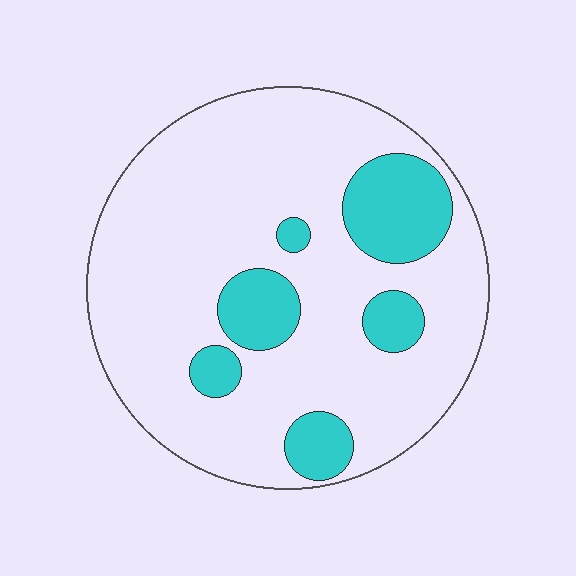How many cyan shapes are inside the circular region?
6.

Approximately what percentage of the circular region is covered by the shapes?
Approximately 20%.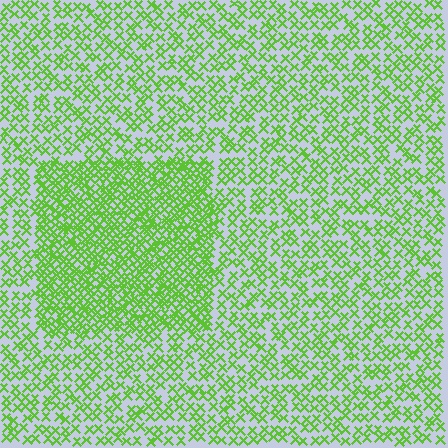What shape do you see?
I see a rectangle.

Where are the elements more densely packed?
The elements are more densely packed inside the rectangle boundary.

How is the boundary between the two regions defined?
The boundary is defined by a change in element density (approximately 2.0x ratio). All elements are the same color, size, and shape.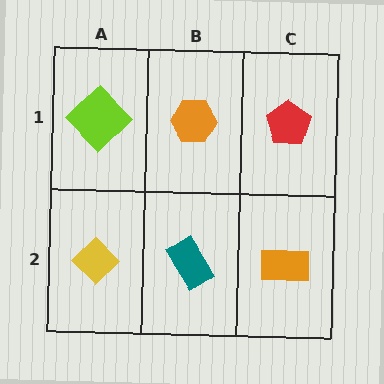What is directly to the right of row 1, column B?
A red pentagon.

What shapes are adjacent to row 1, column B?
A teal rectangle (row 2, column B), a lime diamond (row 1, column A), a red pentagon (row 1, column C).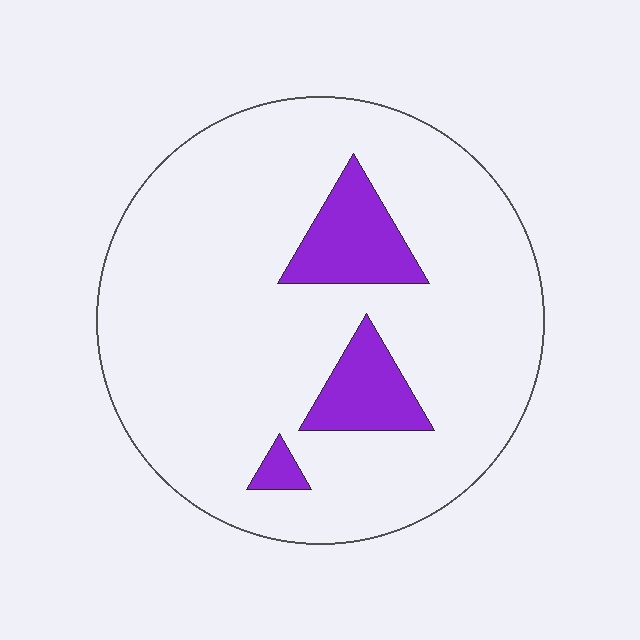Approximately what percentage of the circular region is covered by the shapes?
Approximately 15%.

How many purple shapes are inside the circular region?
3.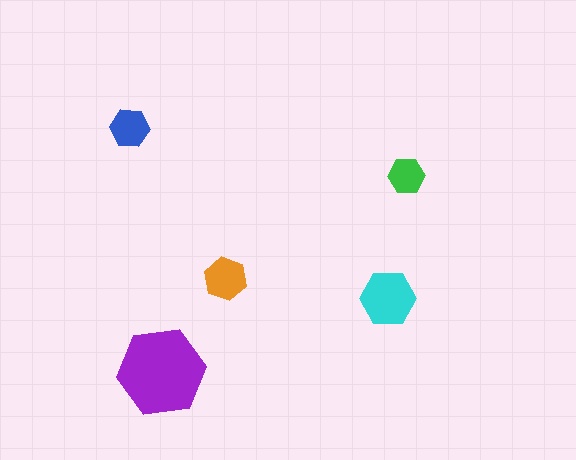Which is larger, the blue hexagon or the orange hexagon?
The orange one.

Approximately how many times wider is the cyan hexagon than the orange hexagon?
About 1.5 times wider.